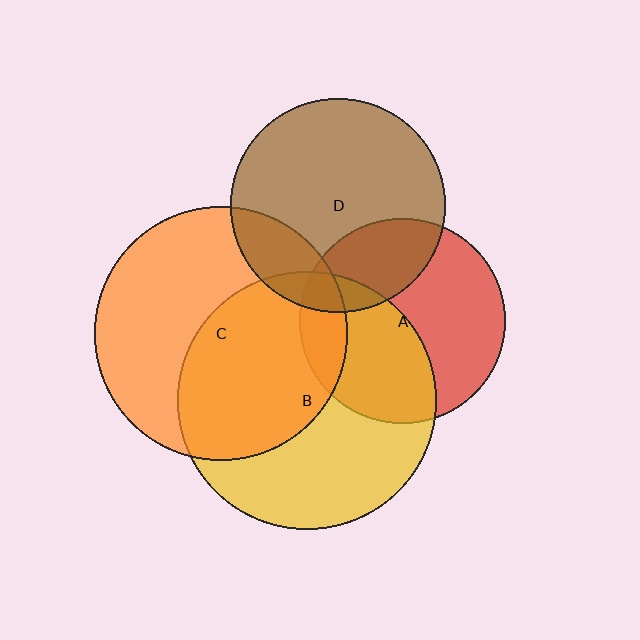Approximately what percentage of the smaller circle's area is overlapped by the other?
Approximately 10%.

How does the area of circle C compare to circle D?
Approximately 1.4 times.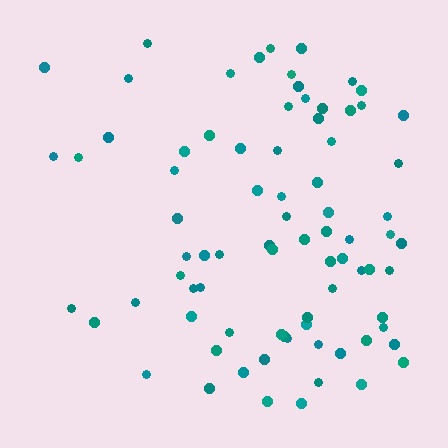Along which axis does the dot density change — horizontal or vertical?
Horizontal.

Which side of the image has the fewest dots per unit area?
The left.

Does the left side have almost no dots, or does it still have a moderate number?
Still a moderate number, just noticeably fewer than the right.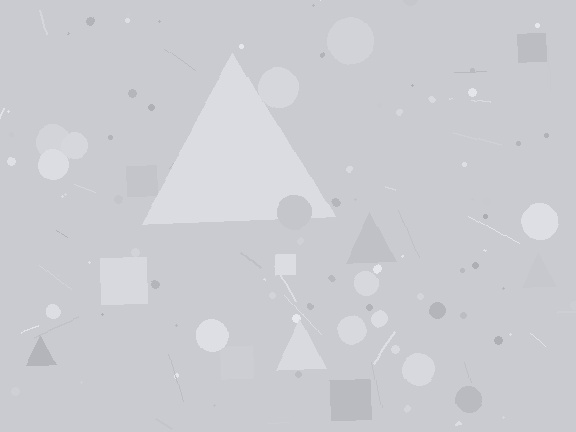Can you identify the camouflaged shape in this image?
The camouflaged shape is a triangle.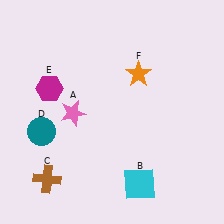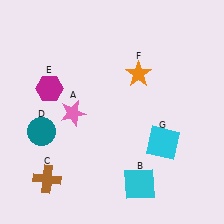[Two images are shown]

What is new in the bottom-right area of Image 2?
A cyan square (G) was added in the bottom-right area of Image 2.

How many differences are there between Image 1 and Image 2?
There is 1 difference between the two images.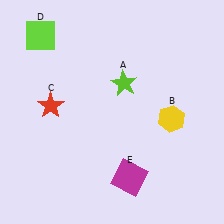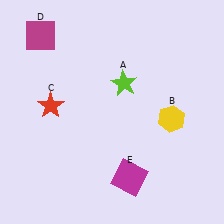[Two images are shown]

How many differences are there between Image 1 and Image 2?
There is 1 difference between the two images.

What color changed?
The square (D) changed from lime in Image 1 to magenta in Image 2.